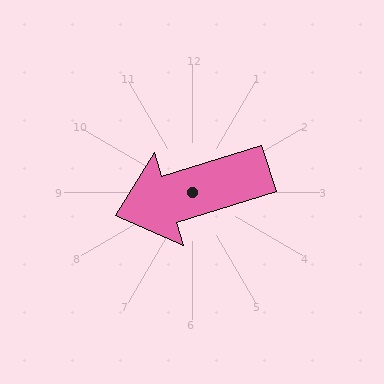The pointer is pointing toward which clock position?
Roughly 8 o'clock.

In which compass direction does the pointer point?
West.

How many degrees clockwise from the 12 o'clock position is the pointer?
Approximately 253 degrees.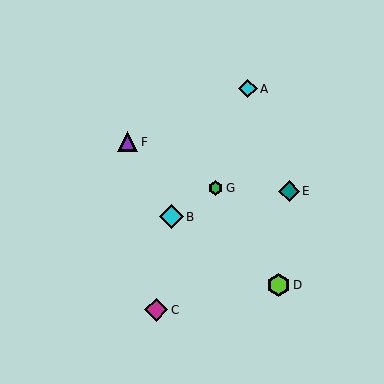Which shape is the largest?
The cyan diamond (labeled B) is the largest.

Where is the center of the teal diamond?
The center of the teal diamond is at (289, 191).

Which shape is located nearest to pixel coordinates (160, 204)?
The cyan diamond (labeled B) at (171, 217) is nearest to that location.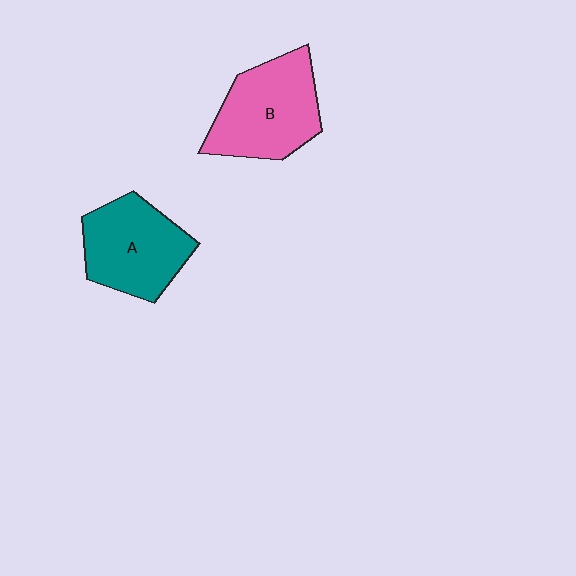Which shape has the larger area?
Shape B (pink).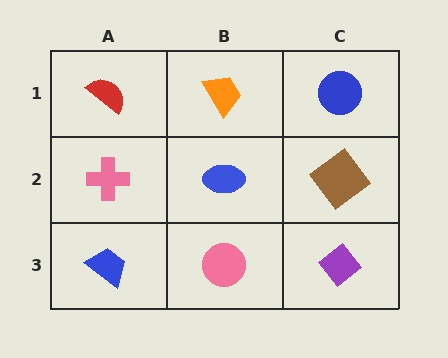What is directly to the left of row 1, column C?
An orange trapezoid.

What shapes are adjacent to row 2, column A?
A red semicircle (row 1, column A), a blue trapezoid (row 3, column A), a blue ellipse (row 2, column B).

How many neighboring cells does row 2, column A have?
3.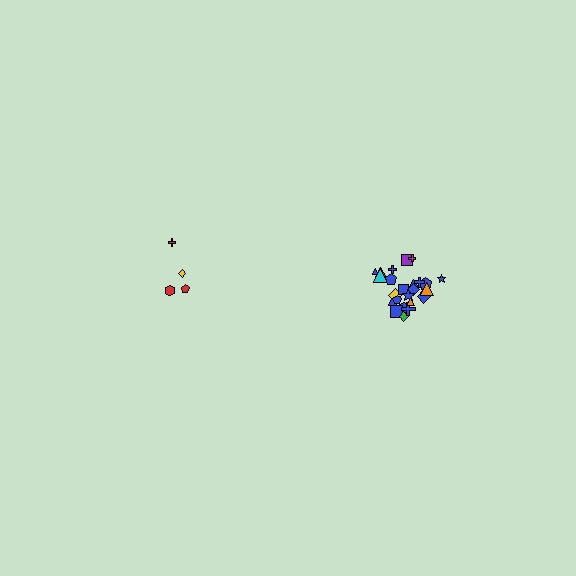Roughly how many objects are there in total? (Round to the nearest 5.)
Roughly 30 objects in total.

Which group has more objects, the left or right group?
The right group.